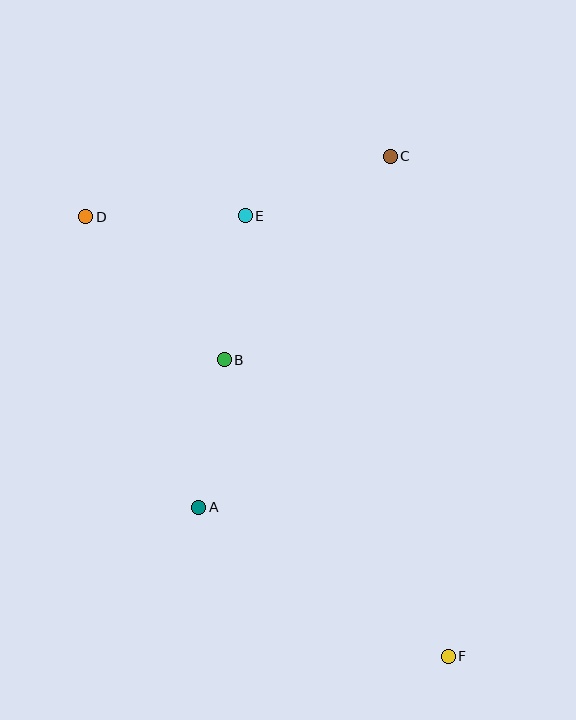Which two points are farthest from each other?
Points D and F are farthest from each other.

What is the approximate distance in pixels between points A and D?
The distance between A and D is approximately 312 pixels.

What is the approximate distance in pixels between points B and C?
The distance between B and C is approximately 263 pixels.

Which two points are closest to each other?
Points B and E are closest to each other.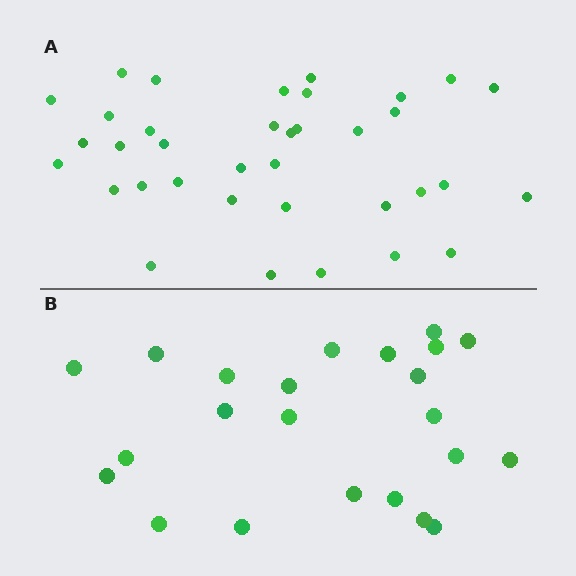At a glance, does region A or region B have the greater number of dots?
Region A (the top region) has more dots.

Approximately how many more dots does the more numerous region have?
Region A has approximately 15 more dots than region B.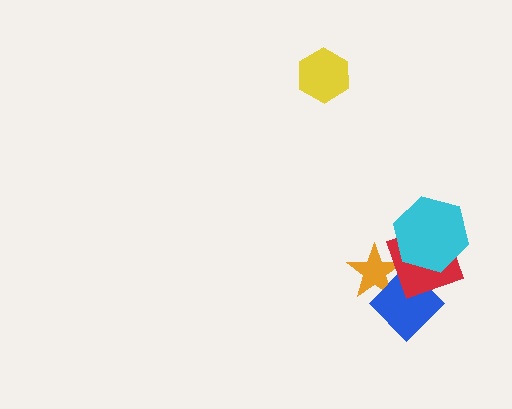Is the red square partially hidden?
Yes, it is partially covered by another shape.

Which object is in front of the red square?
The cyan hexagon is in front of the red square.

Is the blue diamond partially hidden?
Yes, it is partially covered by another shape.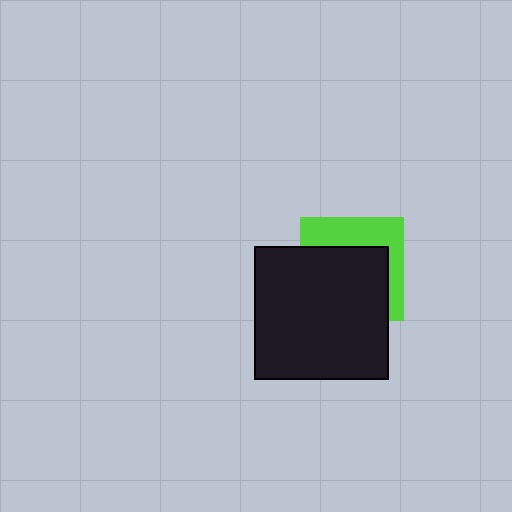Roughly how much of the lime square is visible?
A small part of it is visible (roughly 37%).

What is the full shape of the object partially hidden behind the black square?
The partially hidden object is a lime square.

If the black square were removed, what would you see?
You would see the complete lime square.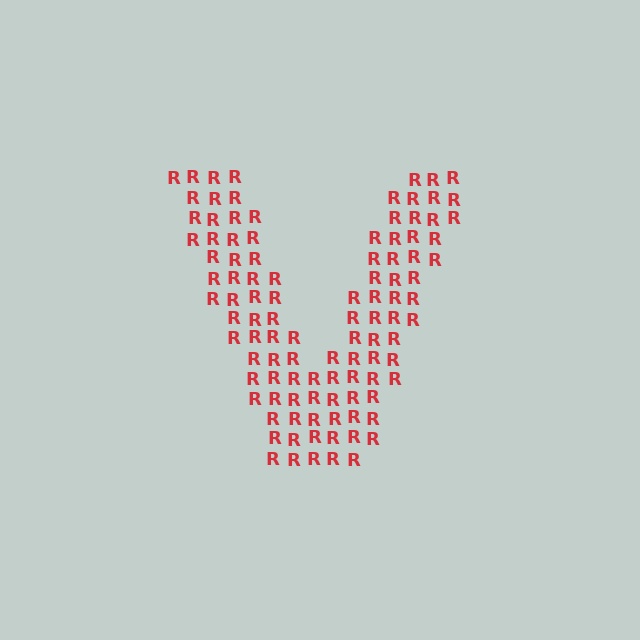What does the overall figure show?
The overall figure shows the letter V.